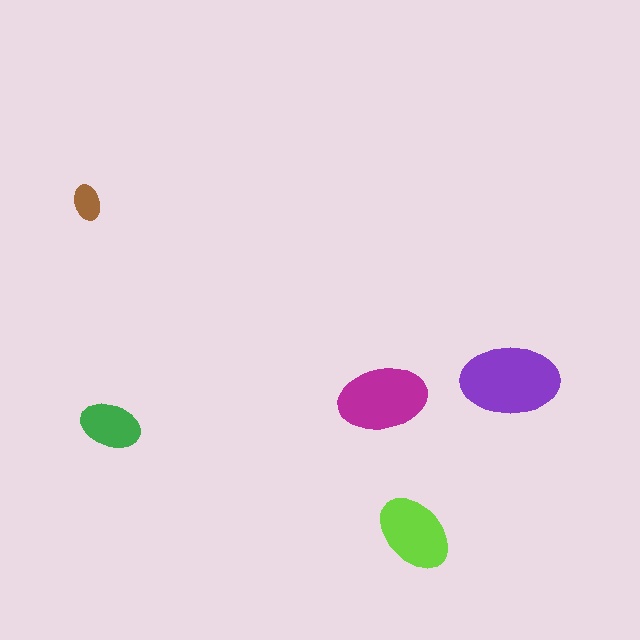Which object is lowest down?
The lime ellipse is bottommost.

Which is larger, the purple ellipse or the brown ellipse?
The purple one.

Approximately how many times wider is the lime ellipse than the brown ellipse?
About 2 times wider.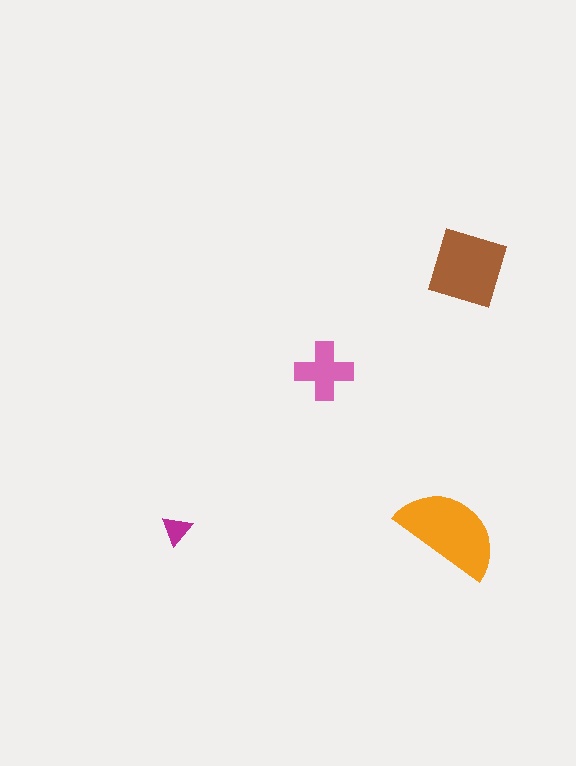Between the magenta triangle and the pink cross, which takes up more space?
The pink cross.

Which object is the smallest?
The magenta triangle.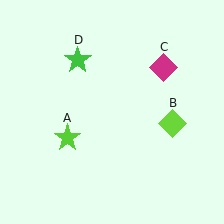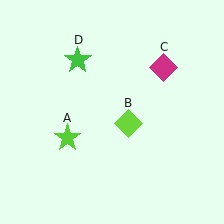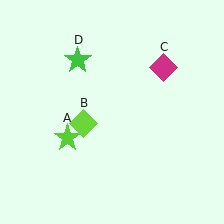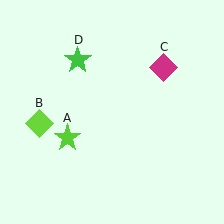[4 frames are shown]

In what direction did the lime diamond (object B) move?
The lime diamond (object B) moved left.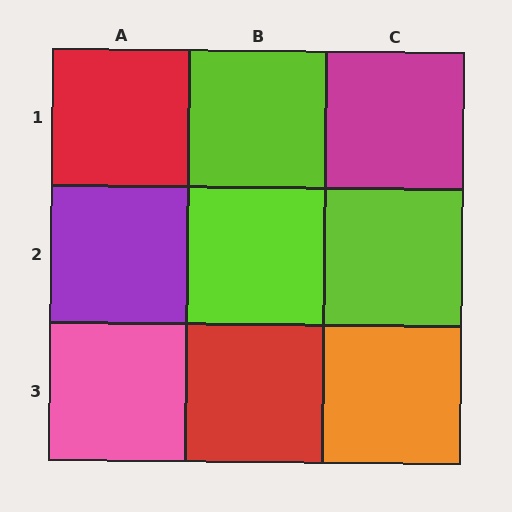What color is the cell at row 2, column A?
Purple.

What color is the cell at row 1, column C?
Magenta.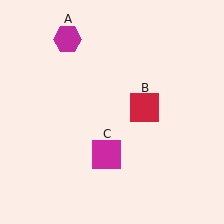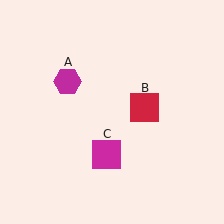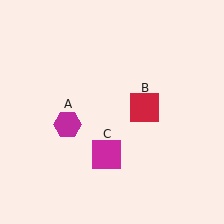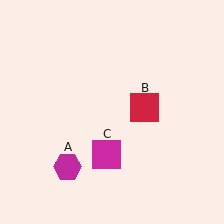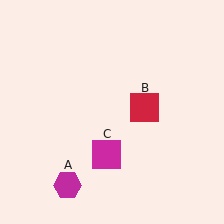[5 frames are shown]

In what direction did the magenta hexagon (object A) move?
The magenta hexagon (object A) moved down.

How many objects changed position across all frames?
1 object changed position: magenta hexagon (object A).